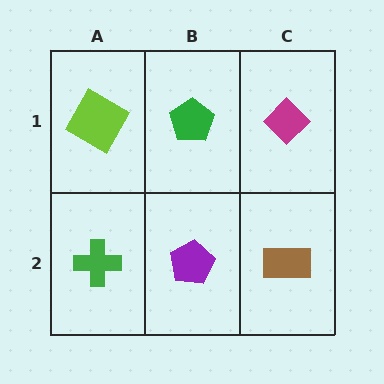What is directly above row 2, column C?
A magenta diamond.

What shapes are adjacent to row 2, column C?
A magenta diamond (row 1, column C), a purple pentagon (row 2, column B).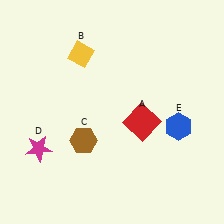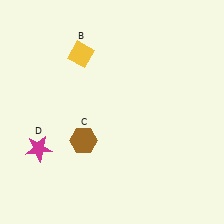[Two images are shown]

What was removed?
The blue hexagon (E), the red square (A) were removed in Image 2.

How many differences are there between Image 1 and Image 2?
There are 2 differences between the two images.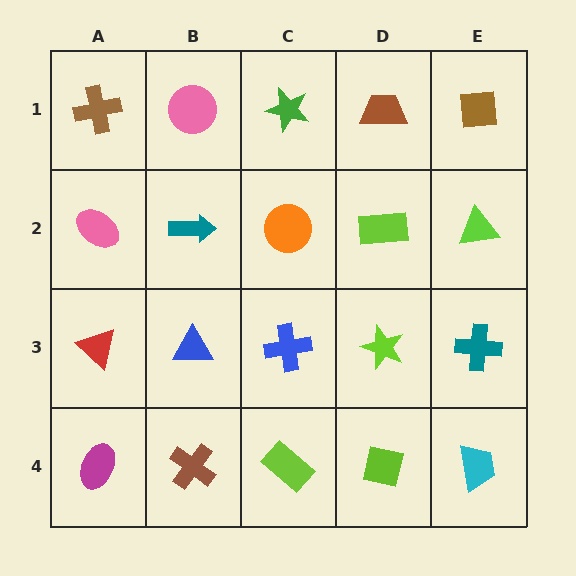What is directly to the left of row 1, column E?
A brown trapezoid.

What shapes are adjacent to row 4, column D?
A lime star (row 3, column D), a lime rectangle (row 4, column C), a cyan trapezoid (row 4, column E).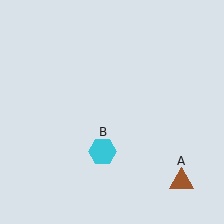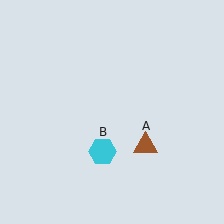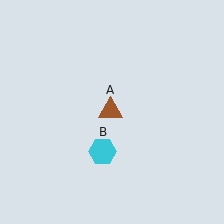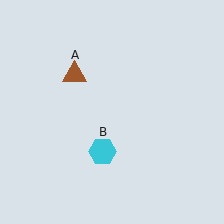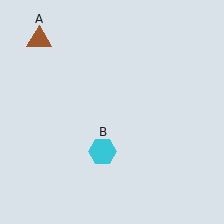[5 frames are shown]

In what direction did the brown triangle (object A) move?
The brown triangle (object A) moved up and to the left.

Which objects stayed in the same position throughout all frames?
Cyan hexagon (object B) remained stationary.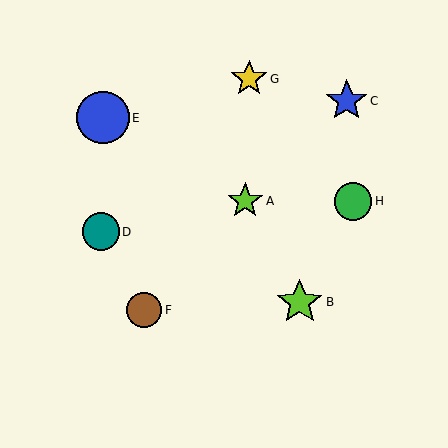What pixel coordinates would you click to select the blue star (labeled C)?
Click at (347, 101) to select the blue star C.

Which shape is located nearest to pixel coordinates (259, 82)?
The yellow star (labeled G) at (249, 79) is nearest to that location.